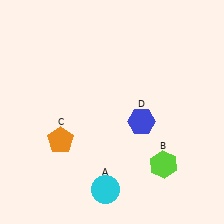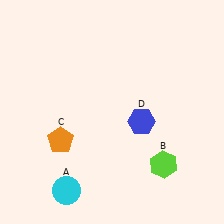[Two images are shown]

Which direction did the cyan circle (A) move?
The cyan circle (A) moved left.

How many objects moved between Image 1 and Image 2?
1 object moved between the two images.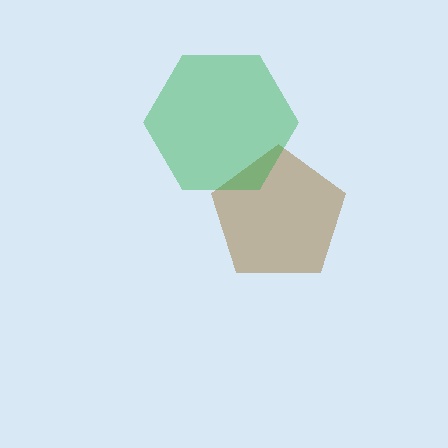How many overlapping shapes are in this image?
There are 2 overlapping shapes in the image.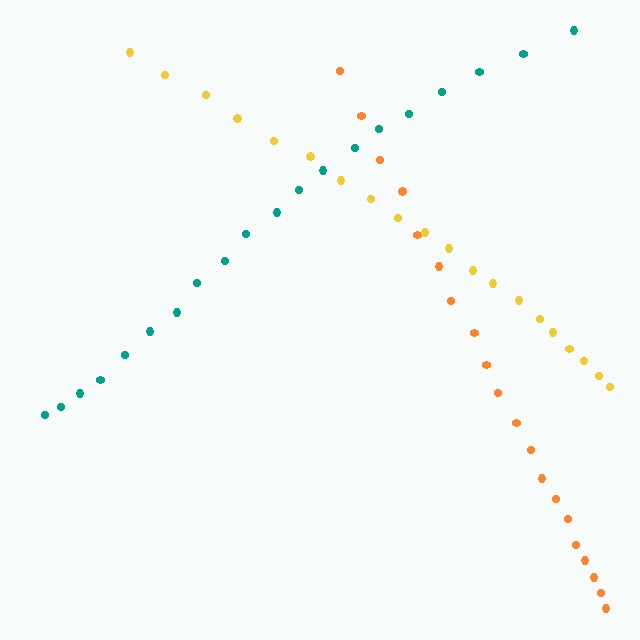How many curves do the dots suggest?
There are 3 distinct paths.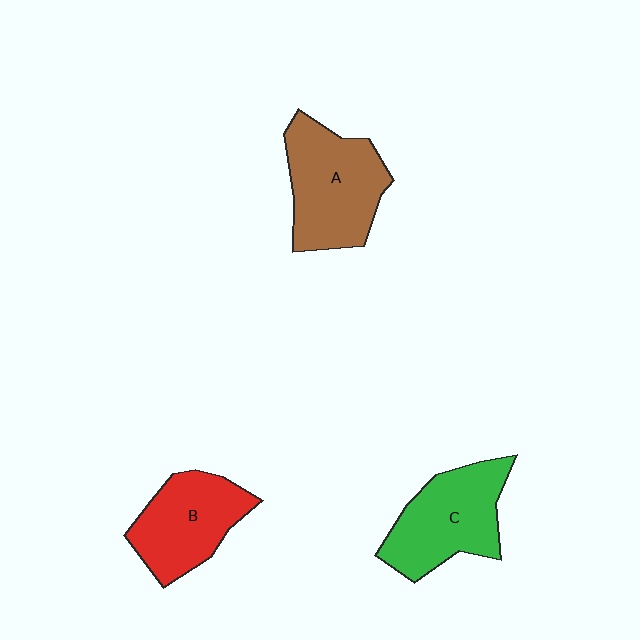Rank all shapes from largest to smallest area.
From largest to smallest: A (brown), C (green), B (red).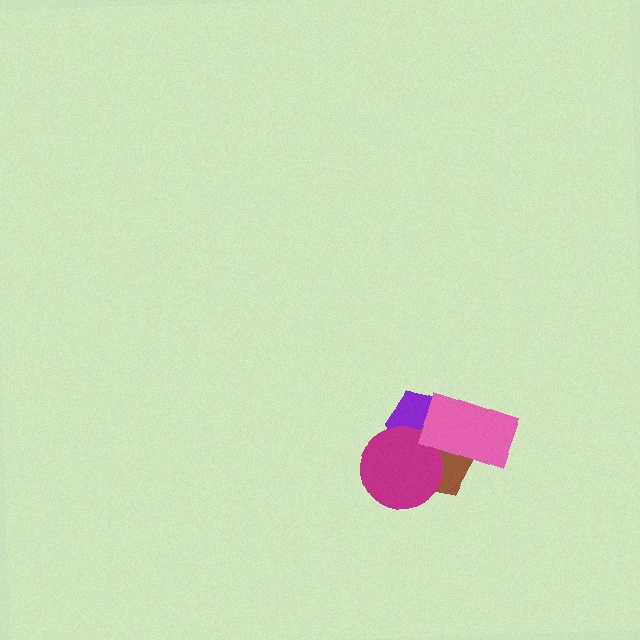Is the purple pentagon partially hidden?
Yes, it is partially covered by another shape.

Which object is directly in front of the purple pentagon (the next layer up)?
The brown pentagon is directly in front of the purple pentagon.